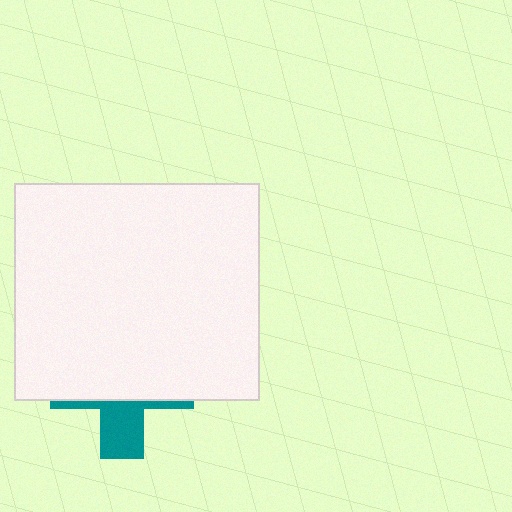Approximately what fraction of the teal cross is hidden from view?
Roughly 69% of the teal cross is hidden behind the white rectangle.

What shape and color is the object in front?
The object in front is a white rectangle.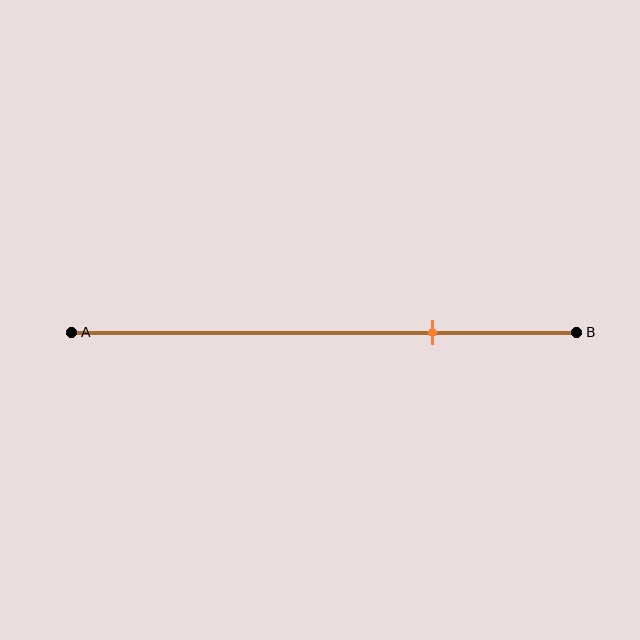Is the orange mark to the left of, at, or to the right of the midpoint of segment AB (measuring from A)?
The orange mark is to the right of the midpoint of segment AB.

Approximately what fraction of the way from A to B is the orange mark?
The orange mark is approximately 70% of the way from A to B.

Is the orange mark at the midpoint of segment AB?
No, the mark is at about 70% from A, not at the 50% midpoint.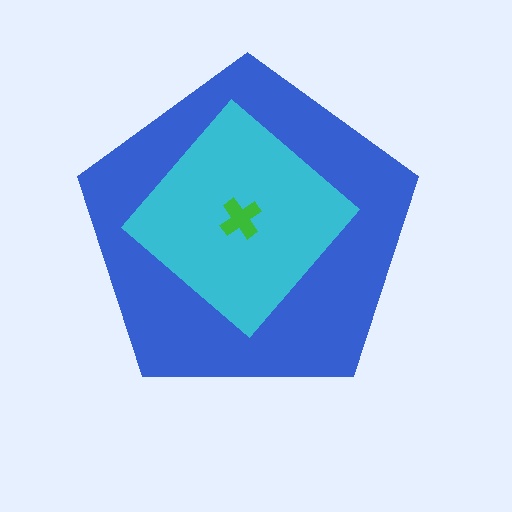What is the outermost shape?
The blue pentagon.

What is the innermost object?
The green cross.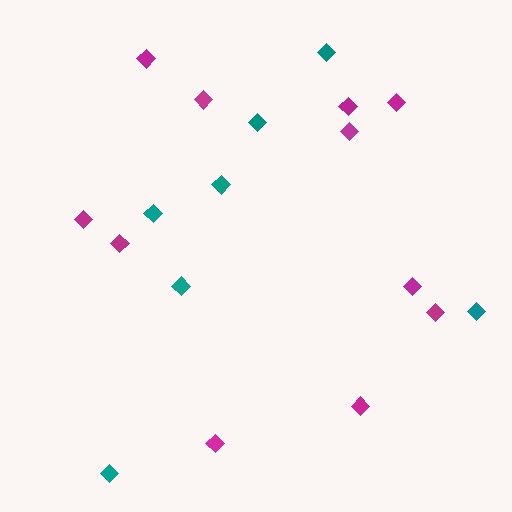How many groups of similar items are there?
There are 2 groups: one group of magenta diamonds (11) and one group of teal diamonds (7).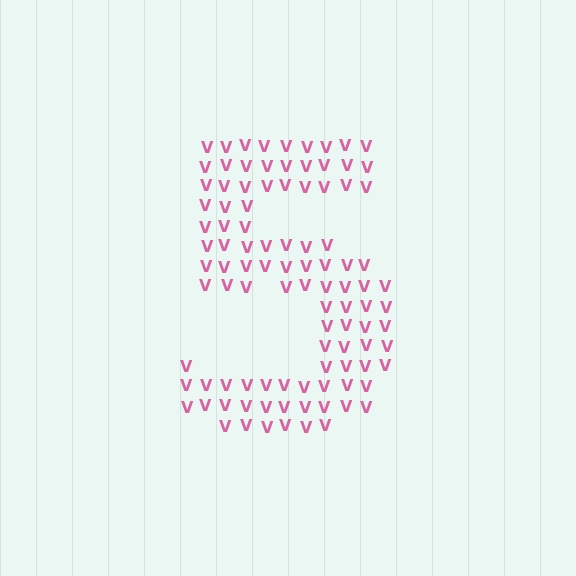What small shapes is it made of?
It is made of small letter V's.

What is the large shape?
The large shape is the digit 5.